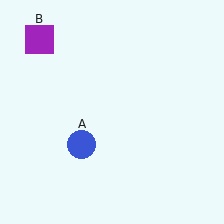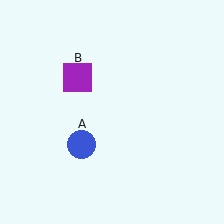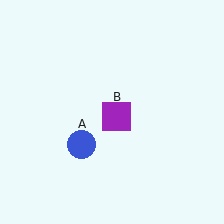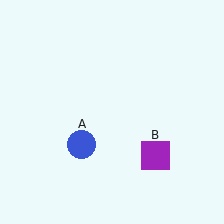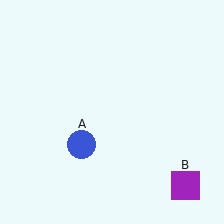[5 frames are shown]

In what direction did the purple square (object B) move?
The purple square (object B) moved down and to the right.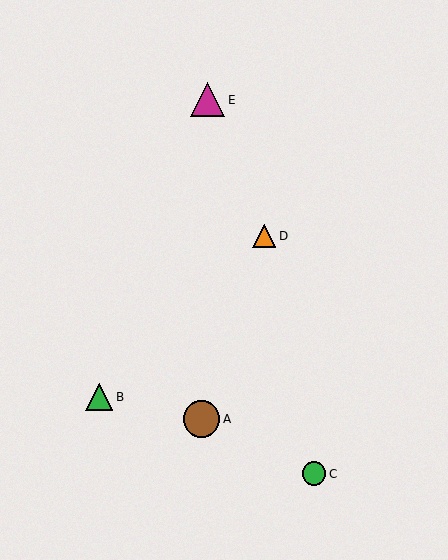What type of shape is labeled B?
Shape B is a green triangle.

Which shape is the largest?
The brown circle (labeled A) is the largest.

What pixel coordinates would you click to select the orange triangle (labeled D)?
Click at (264, 236) to select the orange triangle D.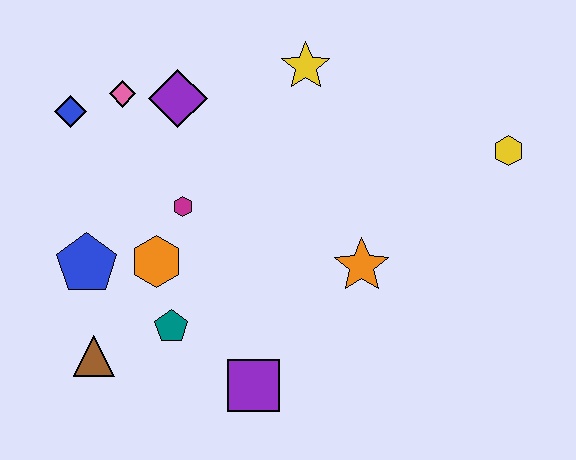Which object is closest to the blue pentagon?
The orange hexagon is closest to the blue pentagon.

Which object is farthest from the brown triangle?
The yellow hexagon is farthest from the brown triangle.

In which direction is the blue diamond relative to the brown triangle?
The blue diamond is above the brown triangle.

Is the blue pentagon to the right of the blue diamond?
Yes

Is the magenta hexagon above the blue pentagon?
Yes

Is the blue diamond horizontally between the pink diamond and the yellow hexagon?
No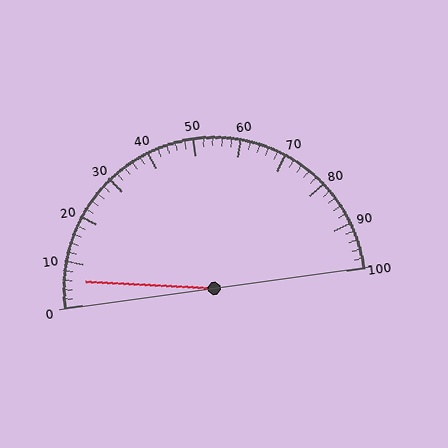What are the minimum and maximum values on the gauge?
The gauge ranges from 0 to 100.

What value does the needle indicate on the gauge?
The needle indicates approximately 6.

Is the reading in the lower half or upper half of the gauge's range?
The reading is in the lower half of the range (0 to 100).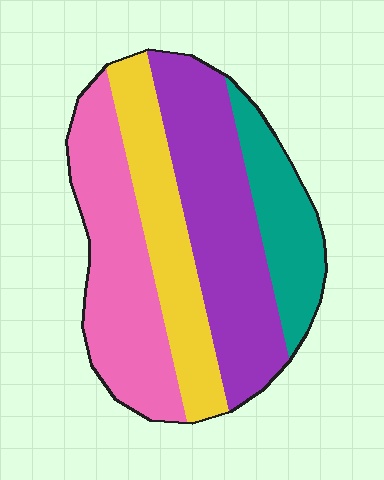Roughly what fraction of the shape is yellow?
Yellow covers around 20% of the shape.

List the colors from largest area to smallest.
From largest to smallest: purple, pink, yellow, teal.